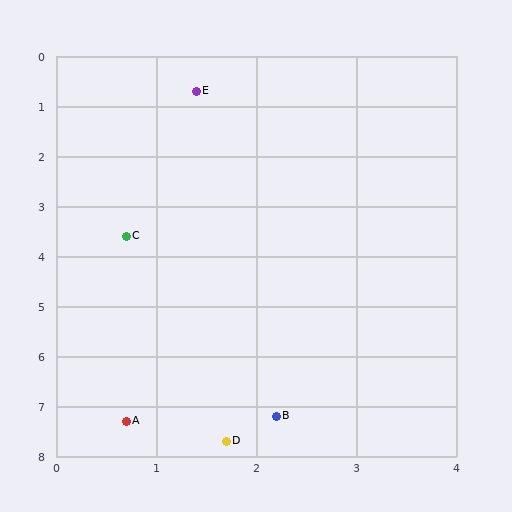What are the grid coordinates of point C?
Point C is at approximately (0.7, 3.6).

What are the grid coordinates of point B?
Point B is at approximately (2.2, 7.2).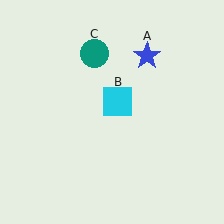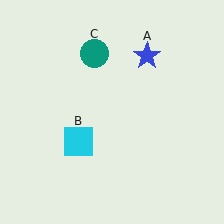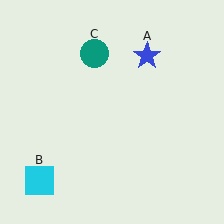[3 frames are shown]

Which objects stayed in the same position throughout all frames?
Blue star (object A) and teal circle (object C) remained stationary.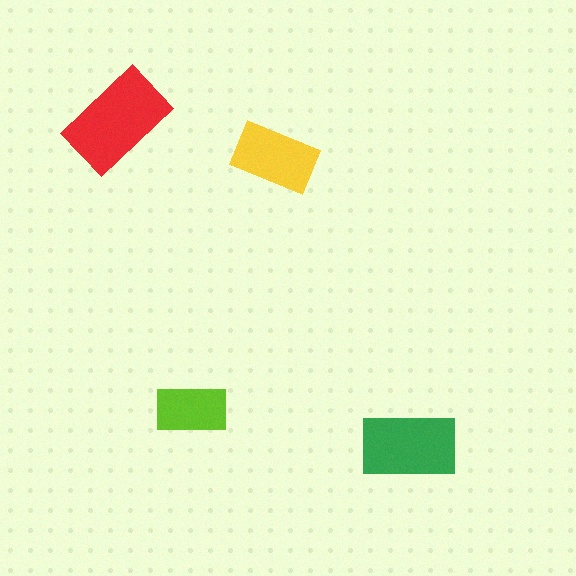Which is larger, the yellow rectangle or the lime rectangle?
The yellow one.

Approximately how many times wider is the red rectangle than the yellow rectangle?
About 1.5 times wider.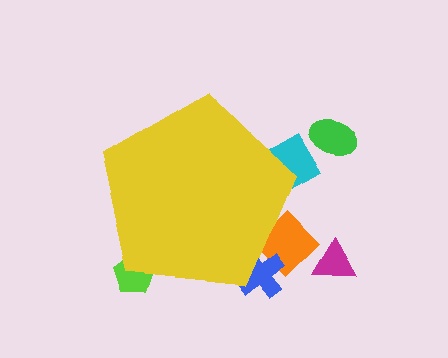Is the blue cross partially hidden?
Yes, the blue cross is partially hidden behind the yellow pentagon.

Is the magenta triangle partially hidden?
No, the magenta triangle is fully visible.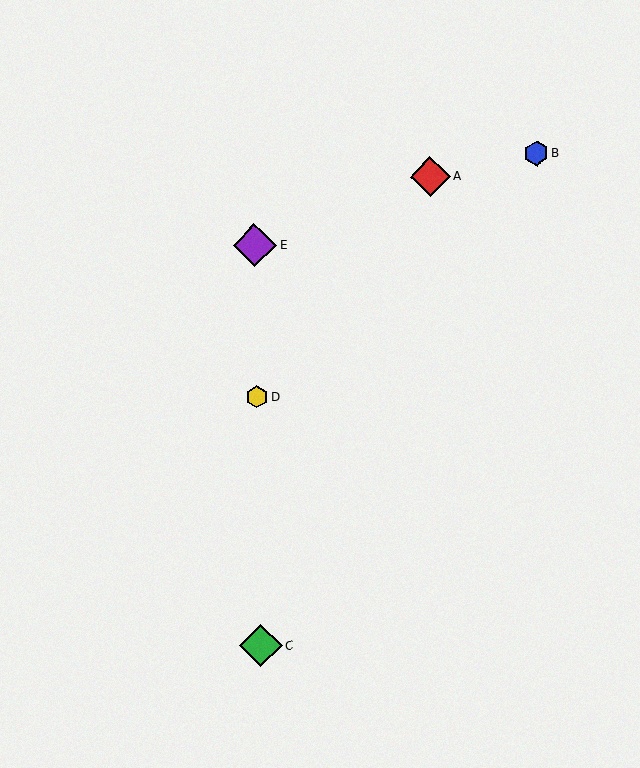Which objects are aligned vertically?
Objects C, D, E are aligned vertically.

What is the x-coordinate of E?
Object E is at x≈255.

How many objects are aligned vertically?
3 objects (C, D, E) are aligned vertically.